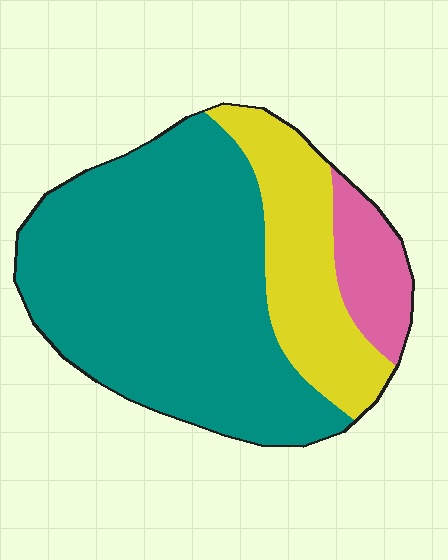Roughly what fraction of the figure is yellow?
Yellow covers roughly 25% of the figure.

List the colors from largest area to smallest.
From largest to smallest: teal, yellow, pink.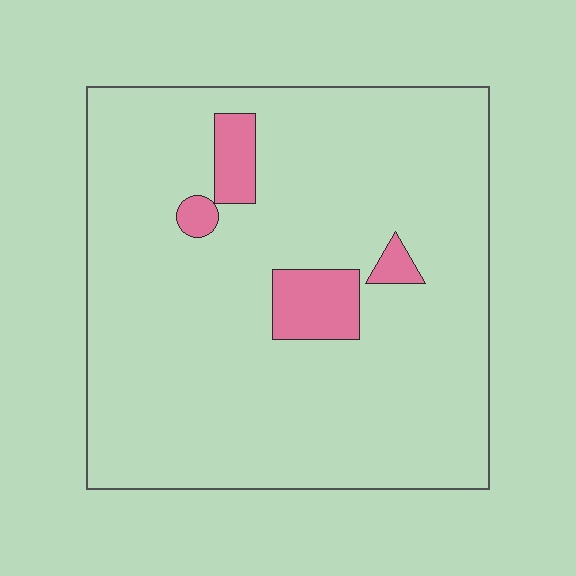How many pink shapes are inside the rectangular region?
4.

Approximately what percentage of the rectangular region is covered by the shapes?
Approximately 10%.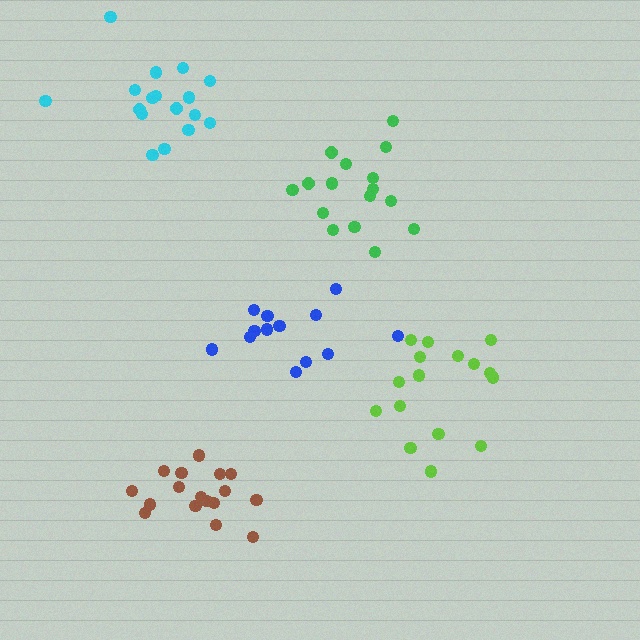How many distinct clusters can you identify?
There are 5 distinct clusters.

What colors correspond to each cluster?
The clusters are colored: blue, cyan, green, lime, brown.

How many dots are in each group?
Group 1: 13 dots, Group 2: 17 dots, Group 3: 16 dots, Group 4: 16 dots, Group 5: 17 dots (79 total).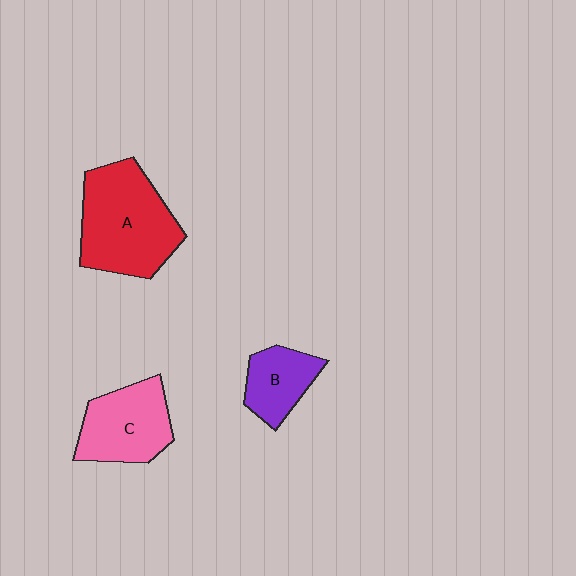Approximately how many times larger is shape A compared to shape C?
Approximately 1.4 times.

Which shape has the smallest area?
Shape B (purple).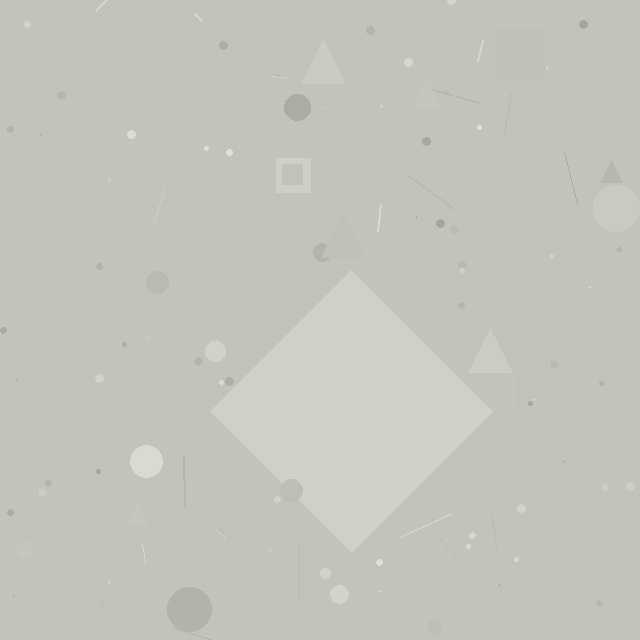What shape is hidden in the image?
A diamond is hidden in the image.